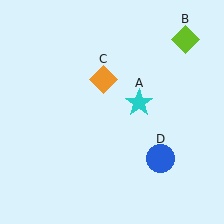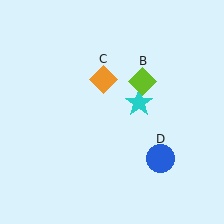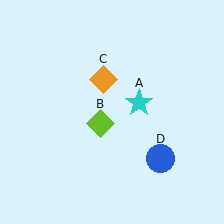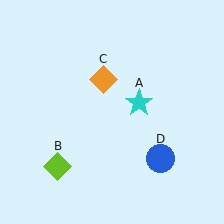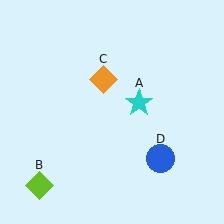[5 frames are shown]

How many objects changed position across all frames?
1 object changed position: lime diamond (object B).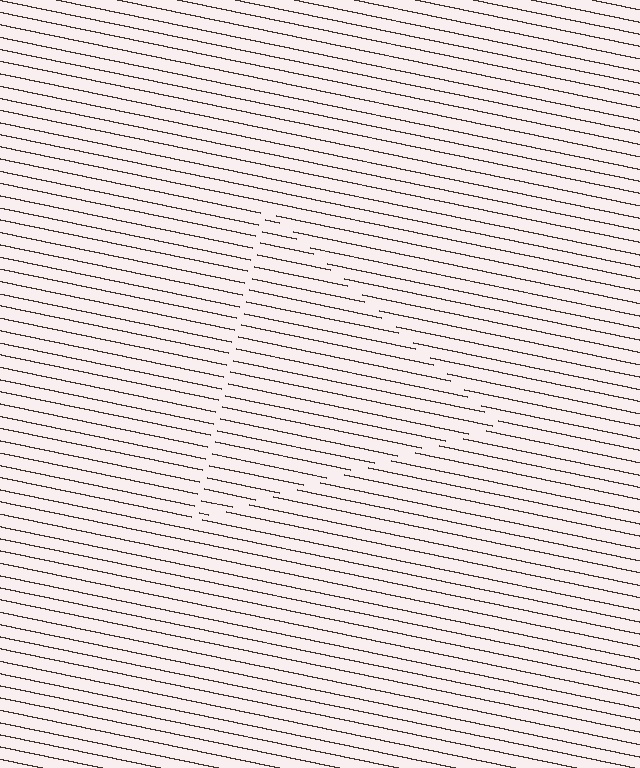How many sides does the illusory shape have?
3 sides — the line-ends trace a triangle.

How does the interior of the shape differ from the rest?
The interior of the shape contains the same grating, shifted by half a period — the contour is defined by the phase discontinuity where line-ends from the inner and outer gratings abut.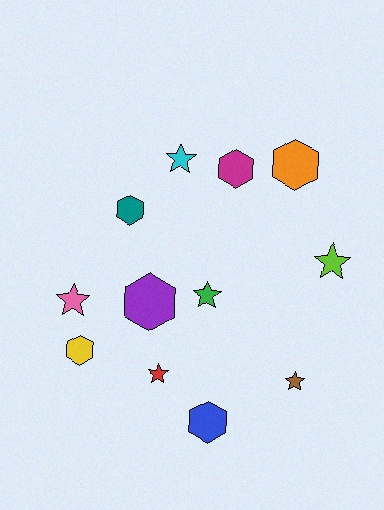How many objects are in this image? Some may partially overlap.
There are 12 objects.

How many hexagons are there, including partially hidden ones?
There are 6 hexagons.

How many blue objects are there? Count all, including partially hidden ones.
There is 1 blue object.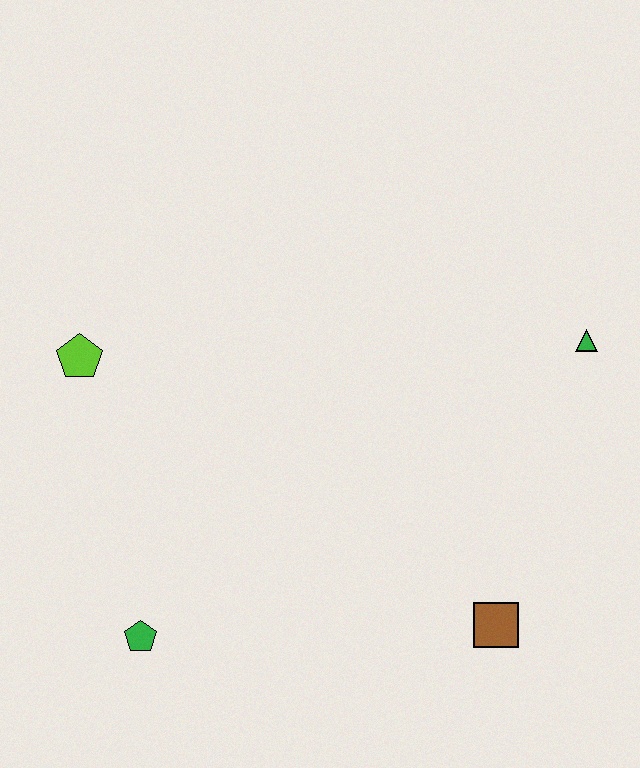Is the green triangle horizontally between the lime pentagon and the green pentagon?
No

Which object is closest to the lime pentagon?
The green pentagon is closest to the lime pentagon.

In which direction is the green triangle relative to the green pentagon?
The green triangle is to the right of the green pentagon.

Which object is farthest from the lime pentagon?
The green triangle is farthest from the lime pentagon.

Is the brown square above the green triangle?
No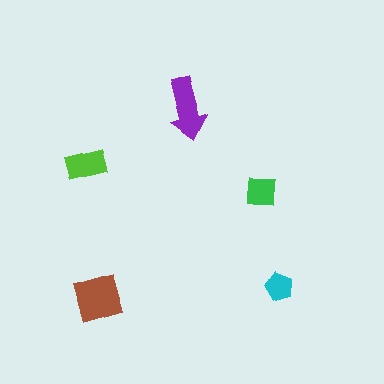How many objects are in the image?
There are 5 objects in the image.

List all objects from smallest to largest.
The cyan pentagon, the green square, the lime rectangle, the purple arrow, the brown square.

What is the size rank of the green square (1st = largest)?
4th.